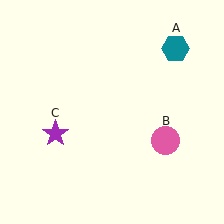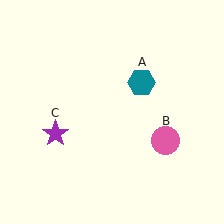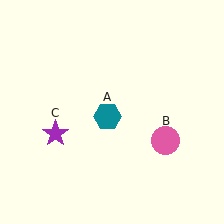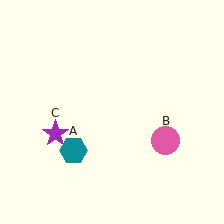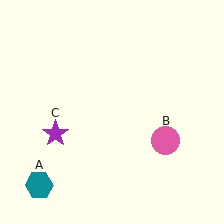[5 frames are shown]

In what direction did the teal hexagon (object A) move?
The teal hexagon (object A) moved down and to the left.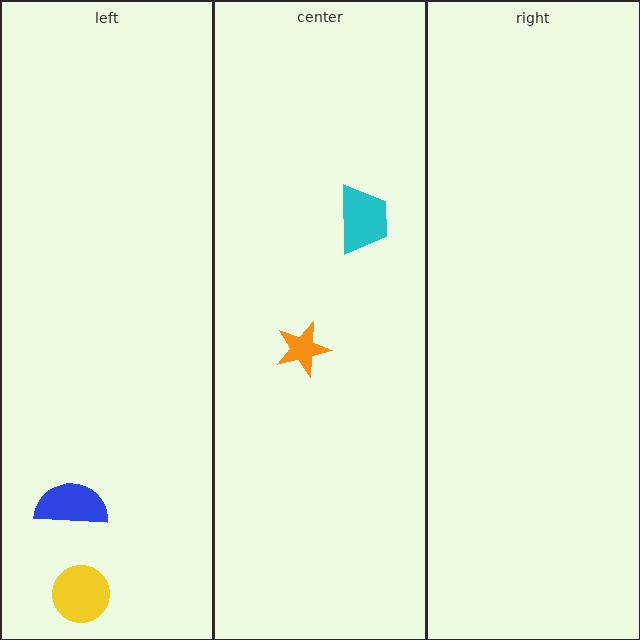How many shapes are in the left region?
2.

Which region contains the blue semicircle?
The left region.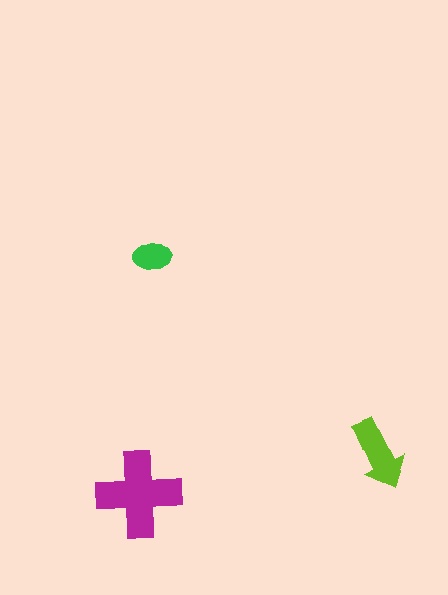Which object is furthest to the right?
The lime arrow is rightmost.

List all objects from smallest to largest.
The green ellipse, the lime arrow, the magenta cross.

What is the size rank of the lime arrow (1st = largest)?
2nd.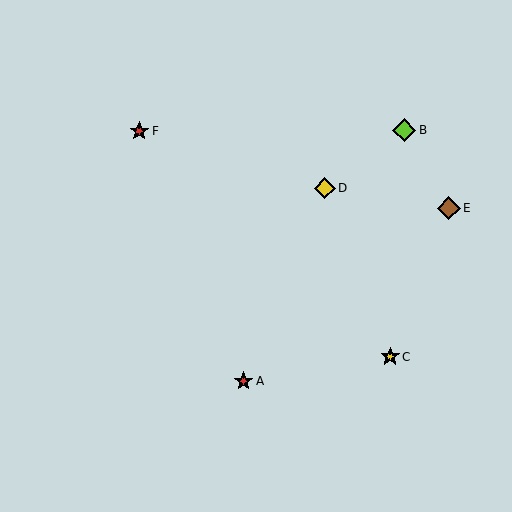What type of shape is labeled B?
Shape B is a lime diamond.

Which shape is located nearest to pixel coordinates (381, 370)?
The yellow star (labeled C) at (390, 357) is nearest to that location.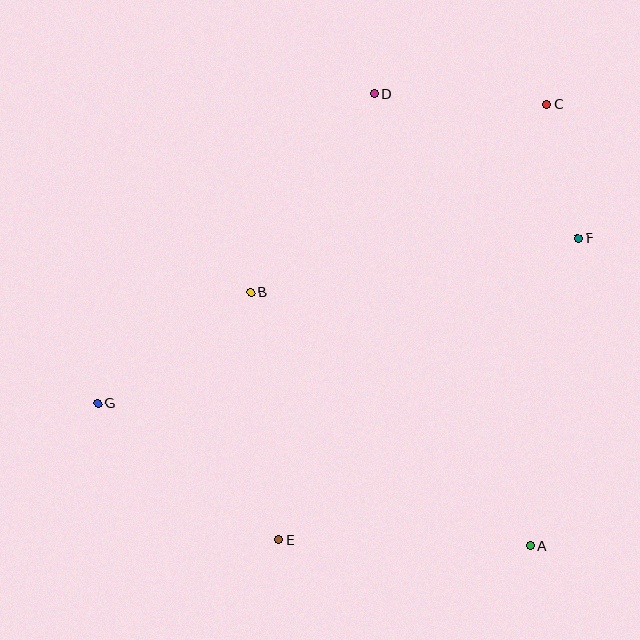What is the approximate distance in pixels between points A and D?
The distance between A and D is approximately 478 pixels.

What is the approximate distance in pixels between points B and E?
The distance between B and E is approximately 248 pixels.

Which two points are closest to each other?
Points C and F are closest to each other.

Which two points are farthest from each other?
Points C and G are farthest from each other.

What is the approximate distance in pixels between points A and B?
The distance between A and B is approximately 377 pixels.